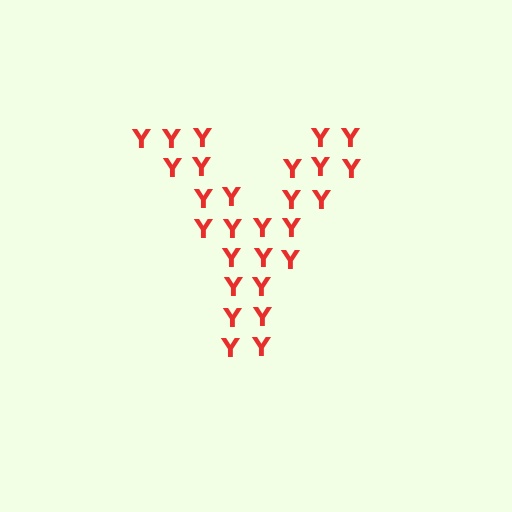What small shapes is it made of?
It is made of small letter Y's.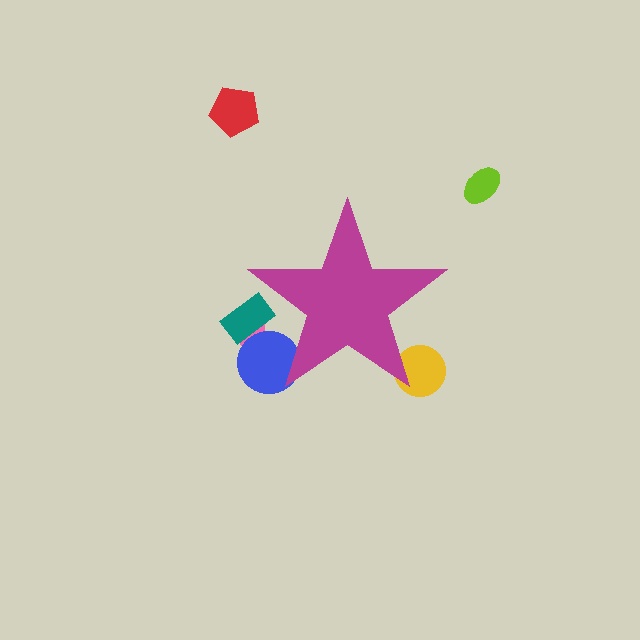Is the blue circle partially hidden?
Yes, the blue circle is partially hidden behind the magenta star.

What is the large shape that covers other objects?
A magenta star.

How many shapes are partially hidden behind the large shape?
4 shapes are partially hidden.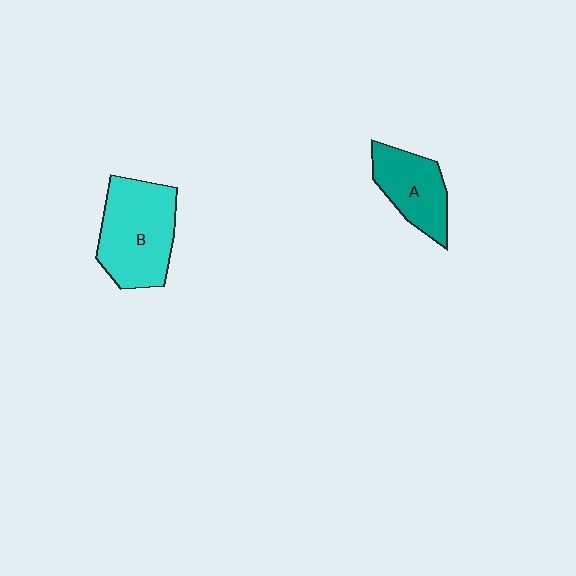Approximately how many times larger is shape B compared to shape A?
Approximately 1.5 times.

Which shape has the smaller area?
Shape A (teal).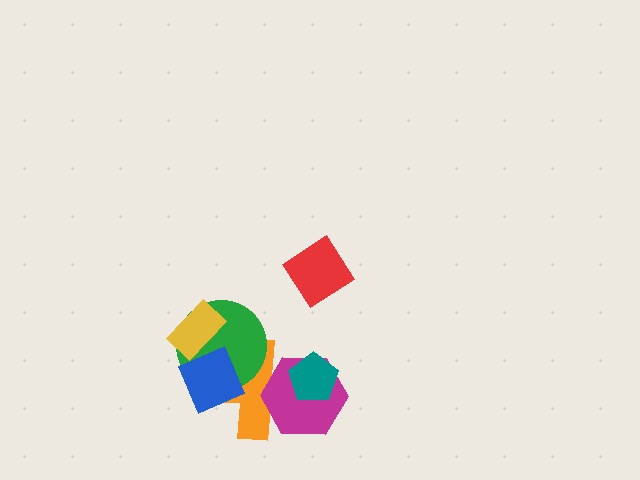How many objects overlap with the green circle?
3 objects overlap with the green circle.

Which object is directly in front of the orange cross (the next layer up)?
The magenta hexagon is directly in front of the orange cross.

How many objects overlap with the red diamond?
0 objects overlap with the red diamond.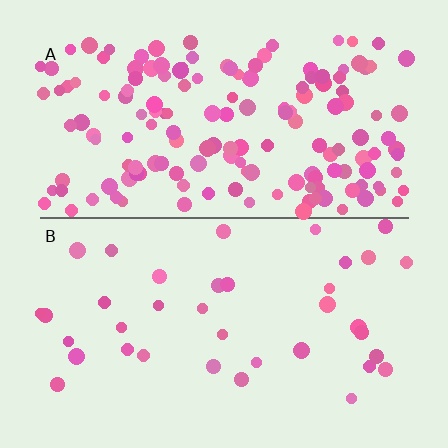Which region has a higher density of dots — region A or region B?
A (the top).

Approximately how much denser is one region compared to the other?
Approximately 4.3× — region A over region B.